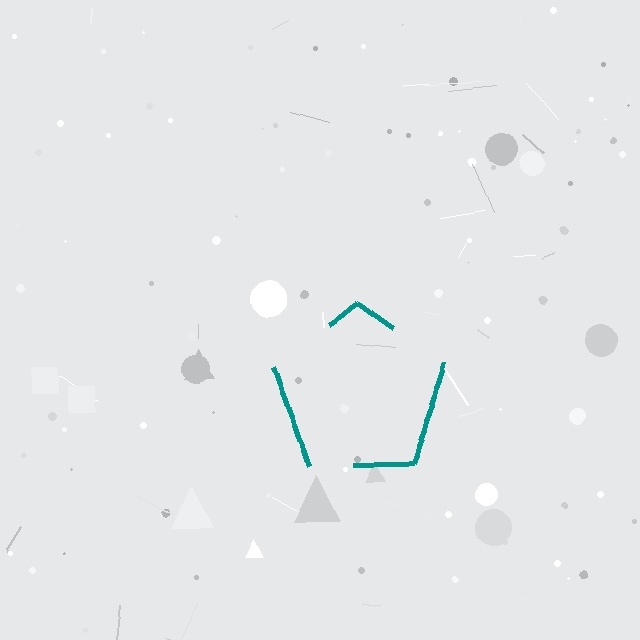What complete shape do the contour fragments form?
The contour fragments form a pentagon.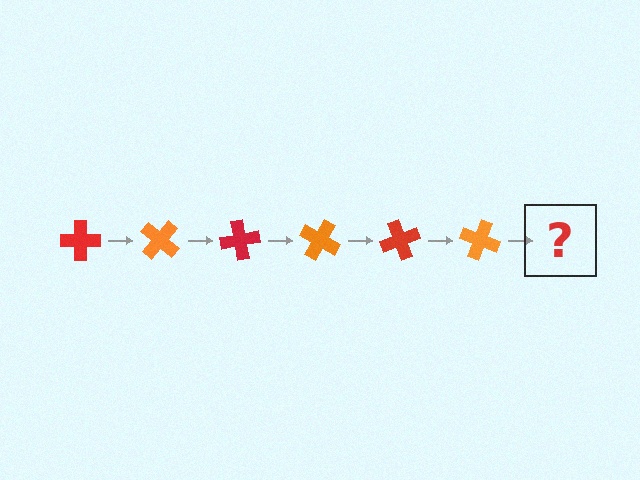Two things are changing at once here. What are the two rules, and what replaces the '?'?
The two rules are that it rotates 40 degrees each step and the color cycles through red and orange. The '?' should be a red cross, rotated 240 degrees from the start.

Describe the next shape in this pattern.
It should be a red cross, rotated 240 degrees from the start.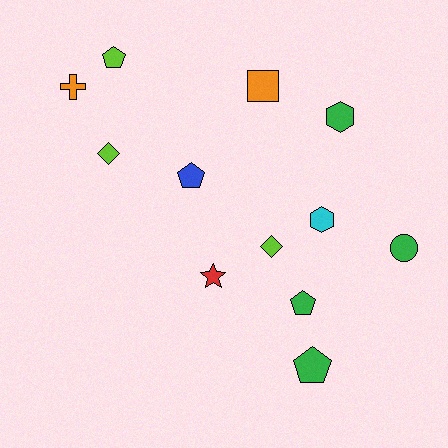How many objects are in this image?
There are 12 objects.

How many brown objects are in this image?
There are no brown objects.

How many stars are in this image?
There is 1 star.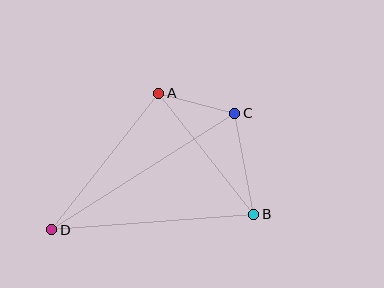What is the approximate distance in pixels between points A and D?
The distance between A and D is approximately 173 pixels.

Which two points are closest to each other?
Points A and C are closest to each other.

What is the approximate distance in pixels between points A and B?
The distance between A and B is approximately 154 pixels.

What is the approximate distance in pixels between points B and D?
The distance between B and D is approximately 202 pixels.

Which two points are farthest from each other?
Points C and D are farthest from each other.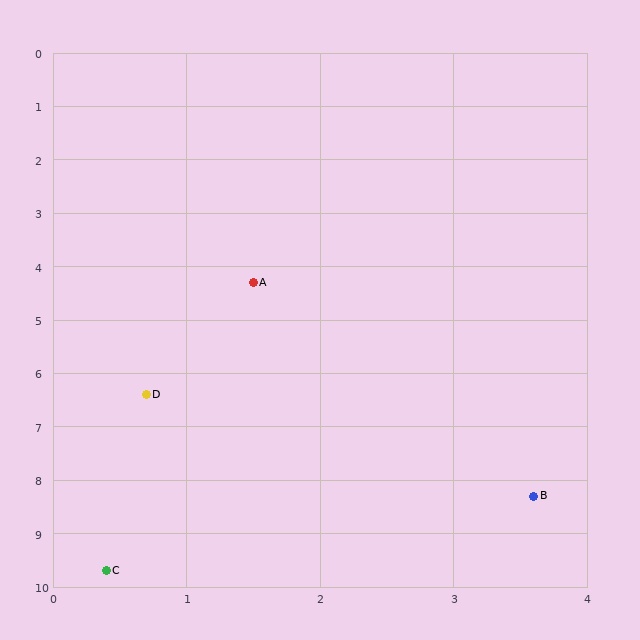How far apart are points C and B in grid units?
Points C and B are about 3.5 grid units apart.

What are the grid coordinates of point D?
Point D is at approximately (0.7, 6.4).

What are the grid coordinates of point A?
Point A is at approximately (1.5, 4.3).